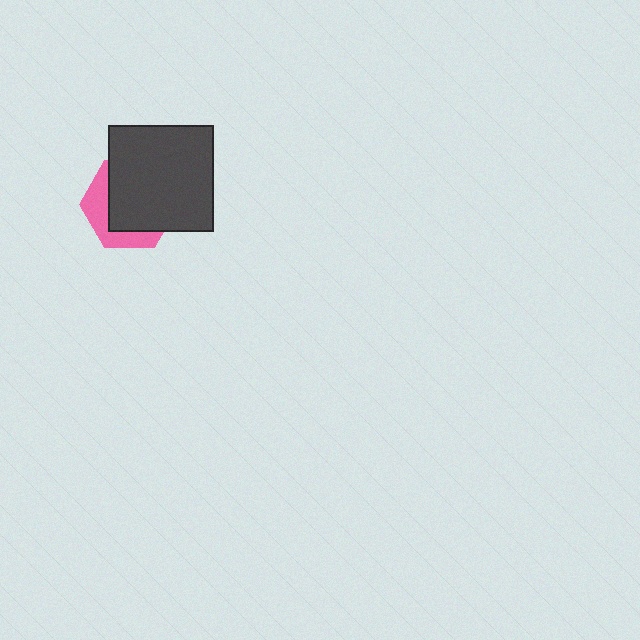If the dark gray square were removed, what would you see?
You would see the complete pink hexagon.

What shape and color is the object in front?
The object in front is a dark gray square.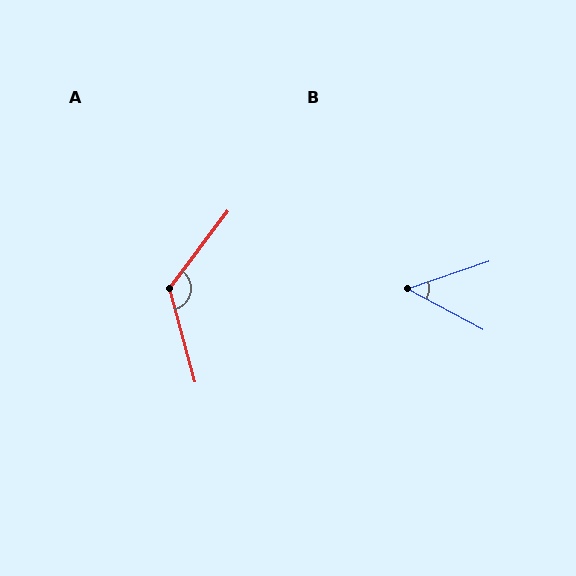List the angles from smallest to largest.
B (47°), A (128°).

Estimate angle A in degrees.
Approximately 128 degrees.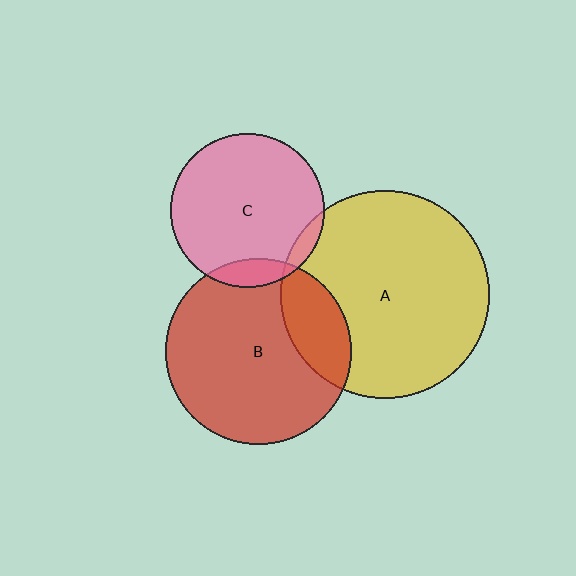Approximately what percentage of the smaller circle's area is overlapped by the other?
Approximately 20%.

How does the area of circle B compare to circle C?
Approximately 1.5 times.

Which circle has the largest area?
Circle A (yellow).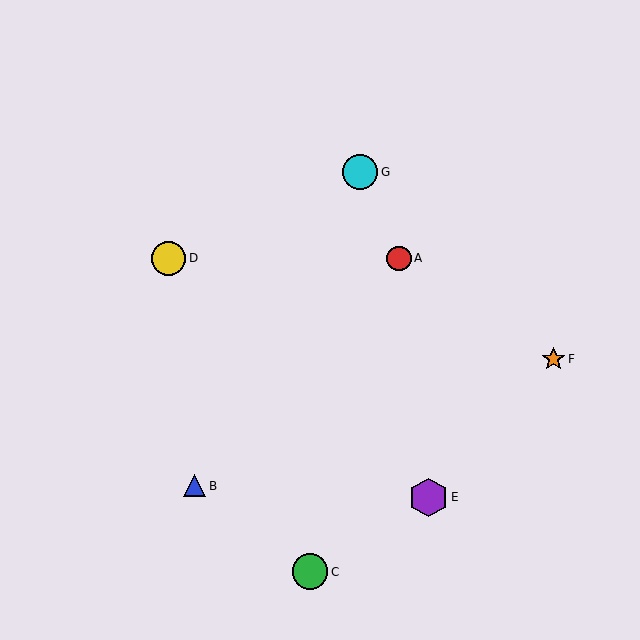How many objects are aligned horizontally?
2 objects (A, D) are aligned horizontally.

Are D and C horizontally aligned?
No, D is at y≈258 and C is at y≈572.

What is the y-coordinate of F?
Object F is at y≈359.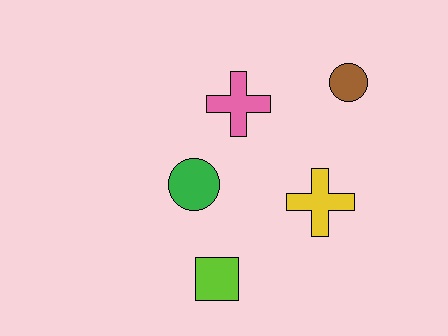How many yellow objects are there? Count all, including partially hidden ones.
There is 1 yellow object.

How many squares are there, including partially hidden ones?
There is 1 square.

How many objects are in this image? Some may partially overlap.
There are 5 objects.